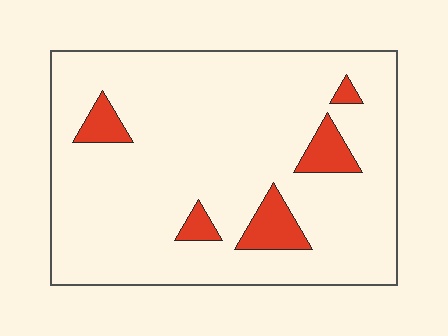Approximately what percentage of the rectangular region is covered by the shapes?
Approximately 10%.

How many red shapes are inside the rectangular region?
5.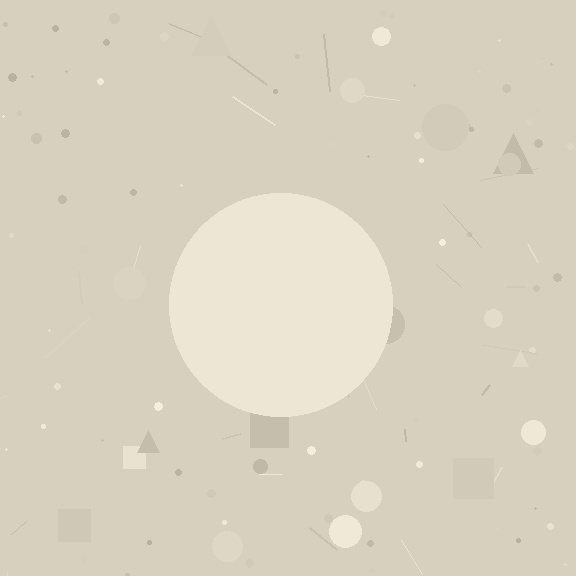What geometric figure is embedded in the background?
A circle is embedded in the background.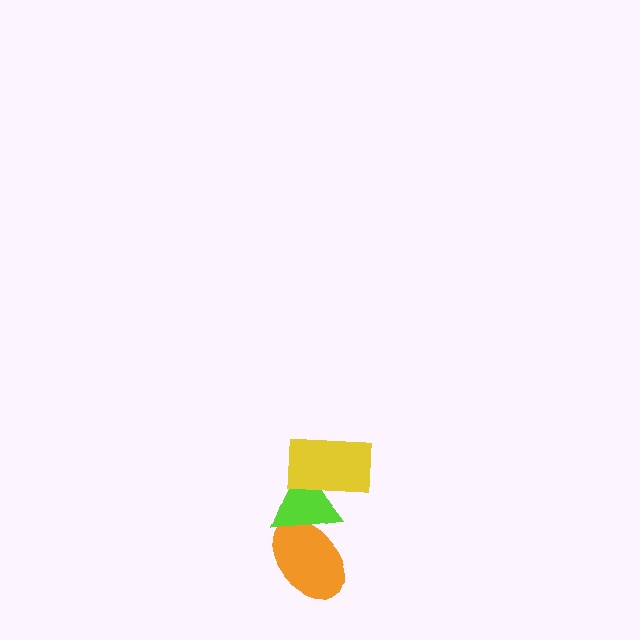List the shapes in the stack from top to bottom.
From top to bottom: the yellow rectangle, the lime triangle, the orange ellipse.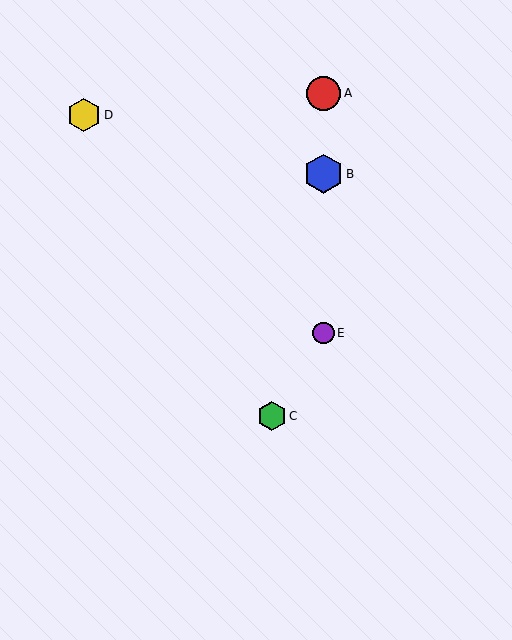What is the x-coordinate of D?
Object D is at x≈84.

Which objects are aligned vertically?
Objects A, B, E are aligned vertically.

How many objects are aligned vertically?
3 objects (A, B, E) are aligned vertically.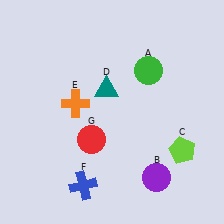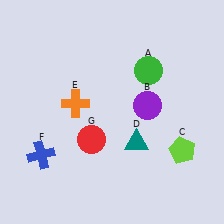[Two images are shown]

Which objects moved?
The objects that moved are: the purple circle (B), the teal triangle (D), the blue cross (F).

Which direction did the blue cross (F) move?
The blue cross (F) moved left.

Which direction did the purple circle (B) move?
The purple circle (B) moved up.